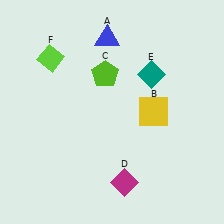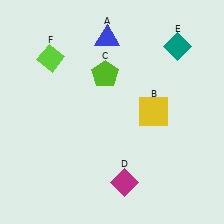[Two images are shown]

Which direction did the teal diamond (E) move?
The teal diamond (E) moved up.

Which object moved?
The teal diamond (E) moved up.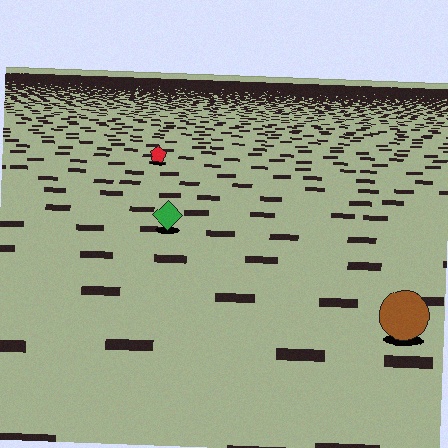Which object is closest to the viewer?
The brown circle is closest. The texture marks near it are larger and more spread out.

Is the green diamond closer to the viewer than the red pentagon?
Yes. The green diamond is closer — you can tell from the texture gradient: the ground texture is coarser near it.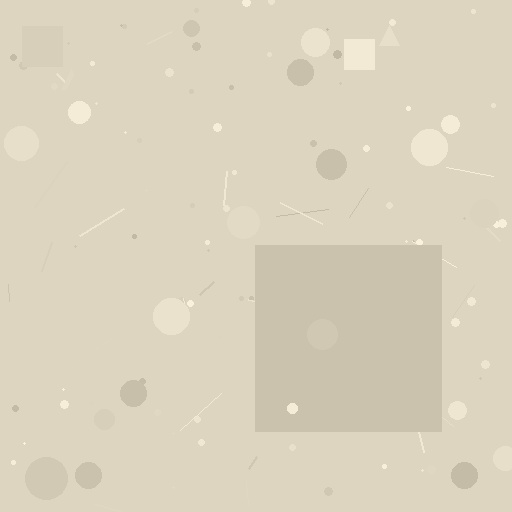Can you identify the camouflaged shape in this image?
The camouflaged shape is a square.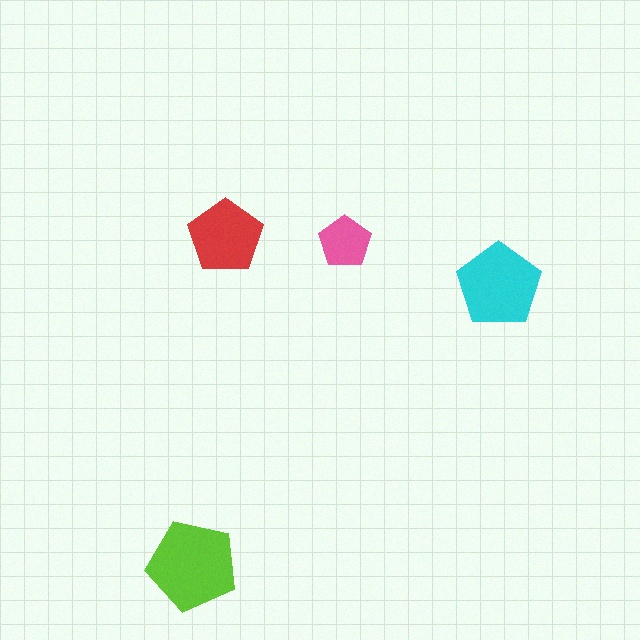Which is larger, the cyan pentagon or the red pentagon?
The cyan one.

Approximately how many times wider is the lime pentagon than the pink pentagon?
About 1.5 times wider.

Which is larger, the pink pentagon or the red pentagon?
The red one.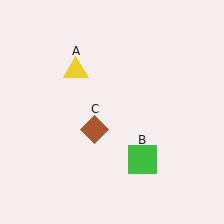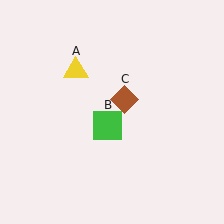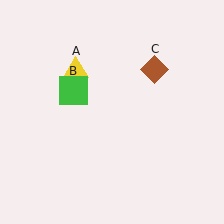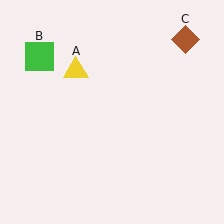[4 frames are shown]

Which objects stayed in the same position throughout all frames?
Yellow triangle (object A) remained stationary.